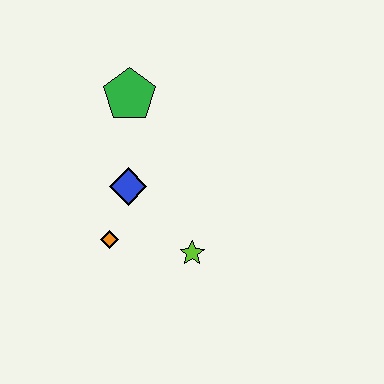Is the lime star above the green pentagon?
No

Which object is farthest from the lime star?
The green pentagon is farthest from the lime star.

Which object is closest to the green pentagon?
The blue diamond is closest to the green pentagon.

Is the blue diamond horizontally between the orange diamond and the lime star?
Yes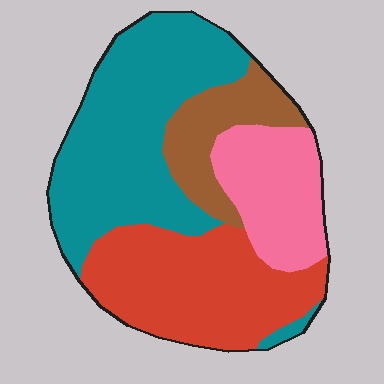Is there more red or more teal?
Teal.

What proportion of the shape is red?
Red takes up between a quarter and a half of the shape.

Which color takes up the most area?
Teal, at roughly 40%.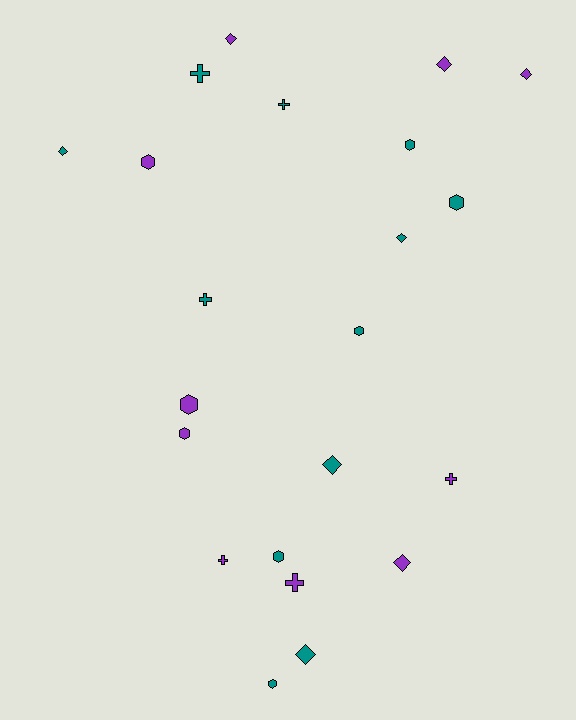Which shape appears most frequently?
Diamond, with 8 objects.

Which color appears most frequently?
Teal, with 12 objects.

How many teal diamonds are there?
There are 4 teal diamonds.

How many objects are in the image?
There are 22 objects.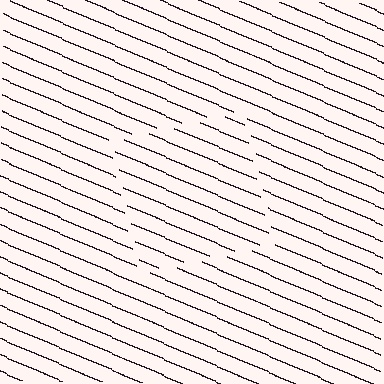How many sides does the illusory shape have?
4 sides — the line-ends trace a square.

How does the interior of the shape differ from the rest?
The interior of the shape contains the same grating, shifted by half a period — the contour is defined by the phase discontinuity where line-ends from the inner and outer gratings abut.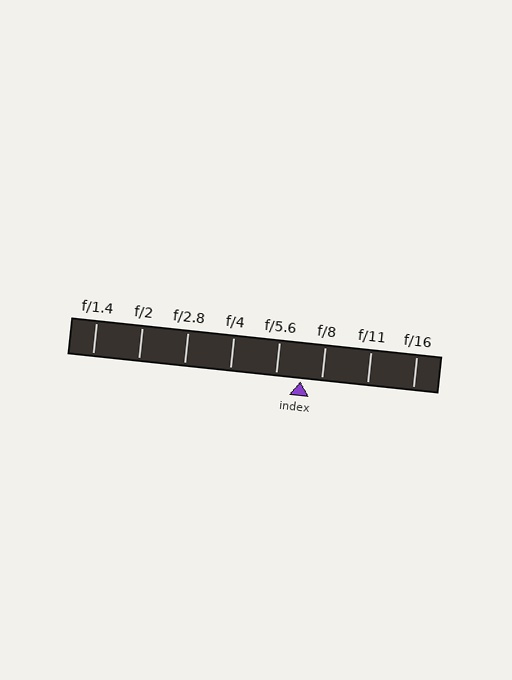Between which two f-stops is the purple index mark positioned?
The index mark is between f/5.6 and f/8.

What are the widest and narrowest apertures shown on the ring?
The widest aperture shown is f/1.4 and the narrowest is f/16.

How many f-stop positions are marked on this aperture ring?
There are 8 f-stop positions marked.